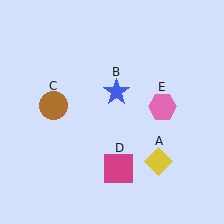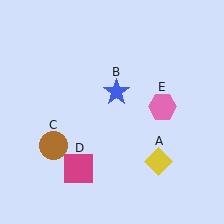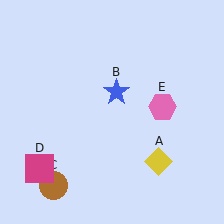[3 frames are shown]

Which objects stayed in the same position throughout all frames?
Yellow diamond (object A) and blue star (object B) and pink hexagon (object E) remained stationary.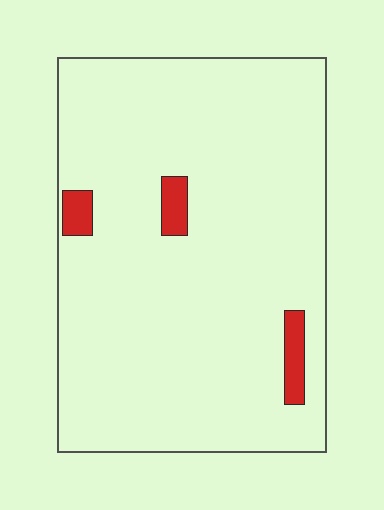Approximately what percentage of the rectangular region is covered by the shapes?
Approximately 5%.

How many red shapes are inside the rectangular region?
3.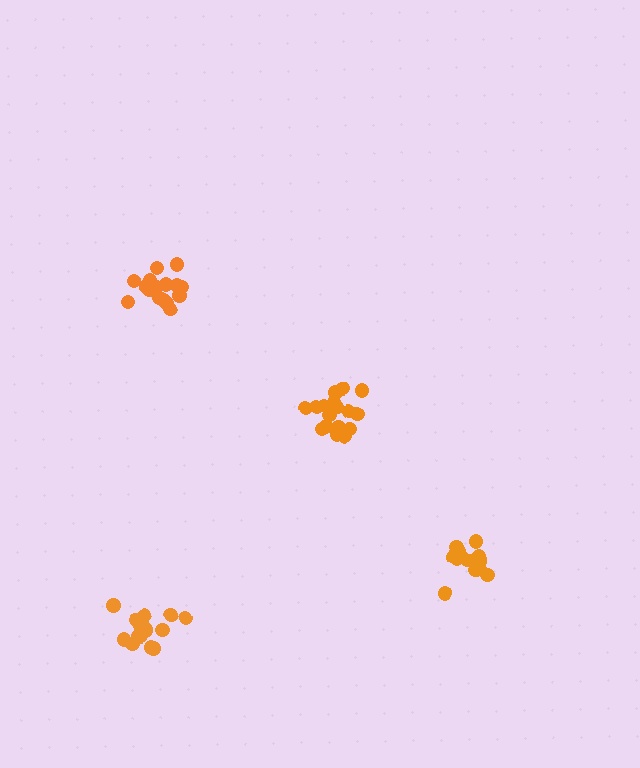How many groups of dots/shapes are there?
There are 4 groups.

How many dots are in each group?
Group 1: 18 dots, Group 2: 17 dots, Group 3: 16 dots, Group 4: 18 dots (69 total).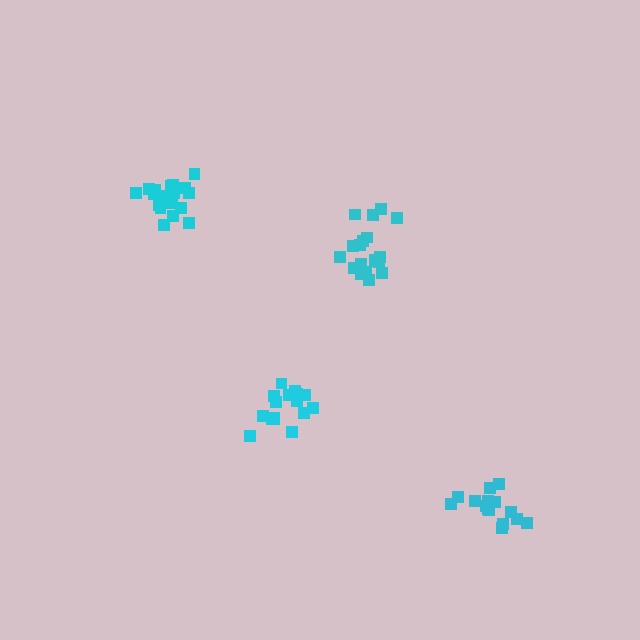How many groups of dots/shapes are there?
There are 4 groups.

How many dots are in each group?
Group 1: 20 dots, Group 2: 16 dots, Group 3: 20 dots, Group 4: 15 dots (71 total).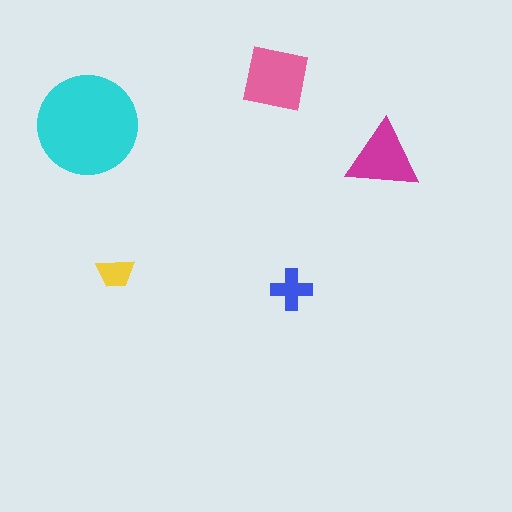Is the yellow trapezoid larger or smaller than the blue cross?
Smaller.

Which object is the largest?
The cyan circle.